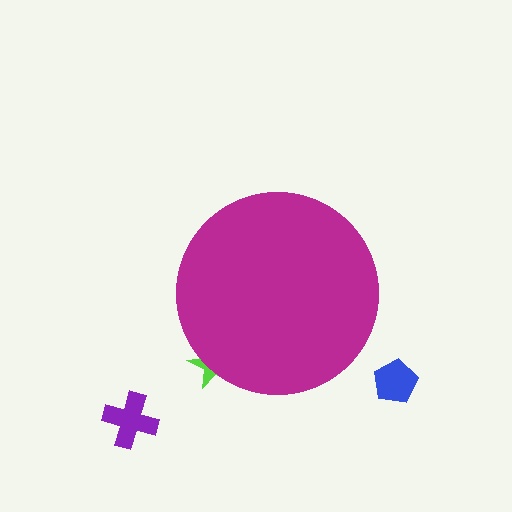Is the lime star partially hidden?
Yes, the lime star is partially hidden behind the magenta circle.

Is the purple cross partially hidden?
No, the purple cross is fully visible.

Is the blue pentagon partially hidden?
No, the blue pentagon is fully visible.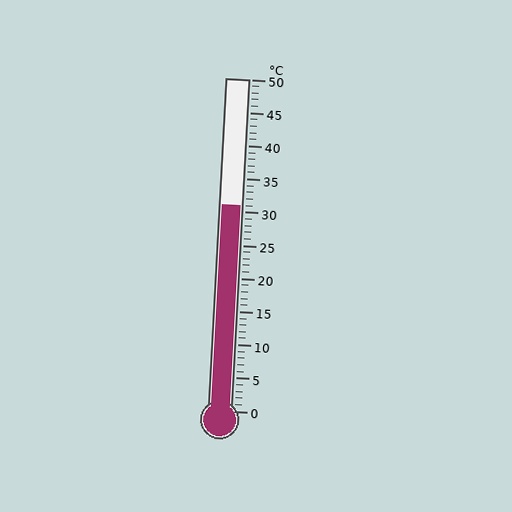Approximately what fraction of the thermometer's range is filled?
The thermometer is filled to approximately 60% of its range.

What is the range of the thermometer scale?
The thermometer scale ranges from 0°C to 50°C.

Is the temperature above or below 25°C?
The temperature is above 25°C.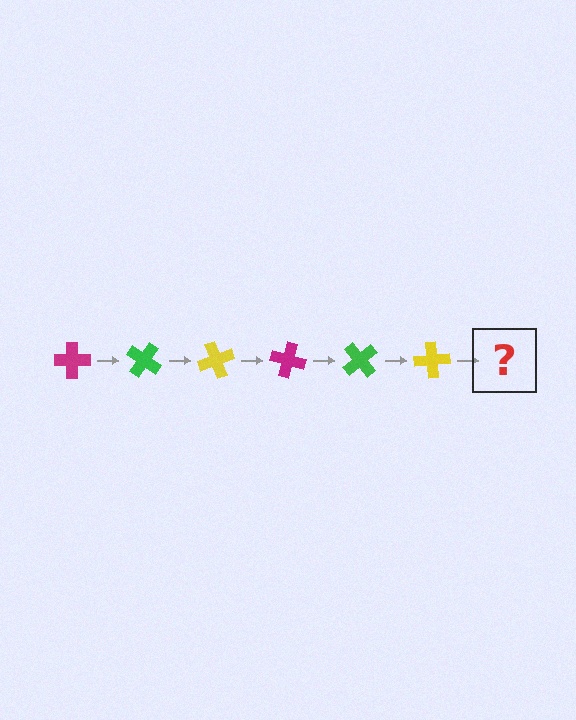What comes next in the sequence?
The next element should be a magenta cross, rotated 210 degrees from the start.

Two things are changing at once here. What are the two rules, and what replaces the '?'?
The two rules are that it rotates 35 degrees each step and the color cycles through magenta, green, and yellow. The '?' should be a magenta cross, rotated 210 degrees from the start.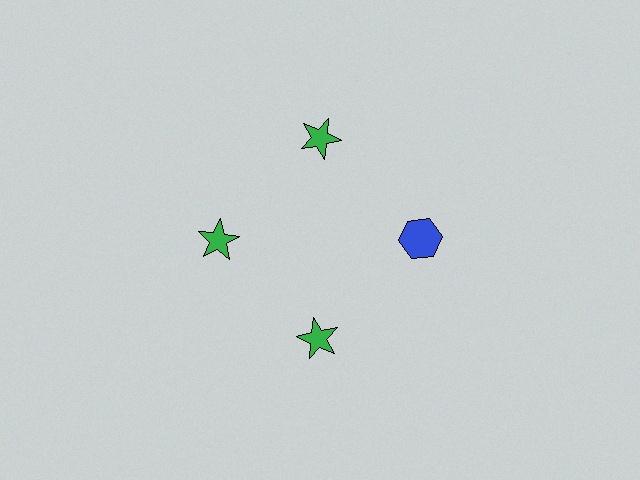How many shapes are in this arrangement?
There are 4 shapes arranged in a ring pattern.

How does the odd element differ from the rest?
It differs in both color (blue instead of green) and shape (hexagon instead of star).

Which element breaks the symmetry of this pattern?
The blue hexagon at roughly the 3 o'clock position breaks the symmetry. All other shapes are green stars.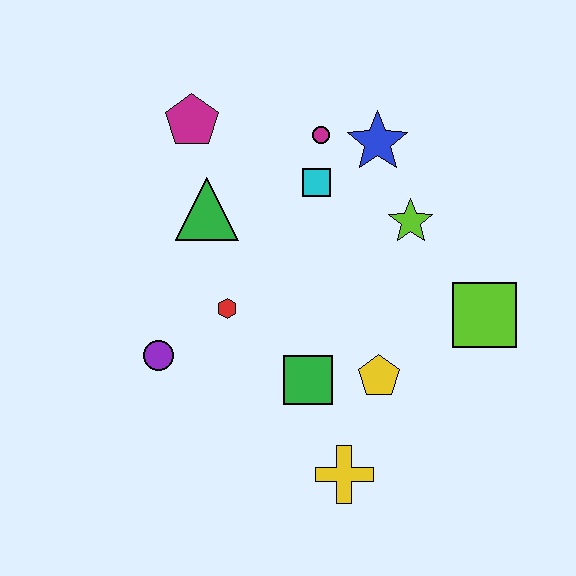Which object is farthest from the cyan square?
The yellow cross is farthest from the cyan square.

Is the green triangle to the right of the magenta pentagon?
Yes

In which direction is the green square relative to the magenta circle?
The green square is below the magenta circle.